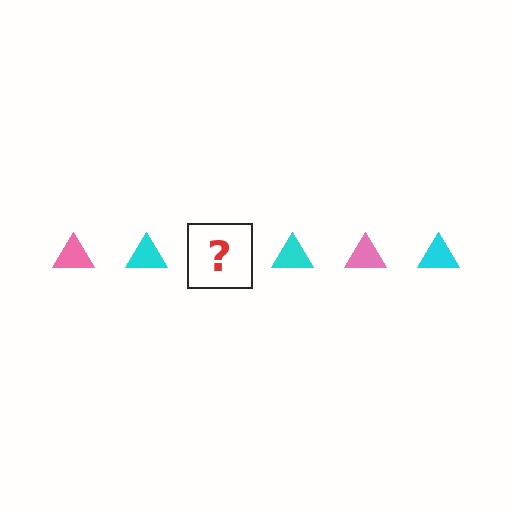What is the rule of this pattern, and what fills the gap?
The rule is that the pattern cycles through pink, cyan triangles. The gap should be filled with a pink triangle.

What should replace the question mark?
The question mark should be replaced with a pink triangle.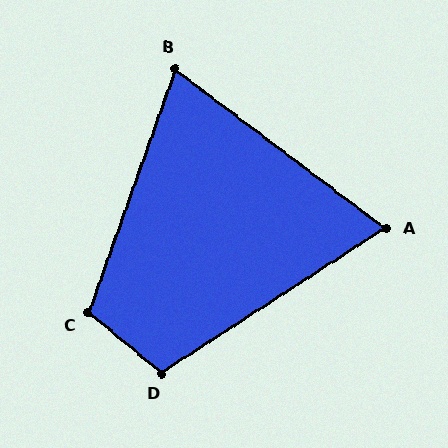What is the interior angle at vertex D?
Approximately 107 degrees (obtuse).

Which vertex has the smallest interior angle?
A, at approximately 70 degrees.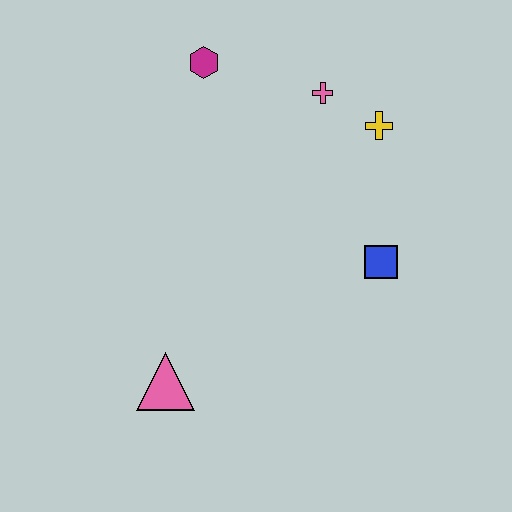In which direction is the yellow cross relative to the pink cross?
The yellow cross is to the right of the pink cross.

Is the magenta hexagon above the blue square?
Yes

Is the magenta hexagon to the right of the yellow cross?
No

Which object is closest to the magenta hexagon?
The pink cross is closest to the magenta hexagon.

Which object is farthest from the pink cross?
The pink triangle is farthest from the pink cross.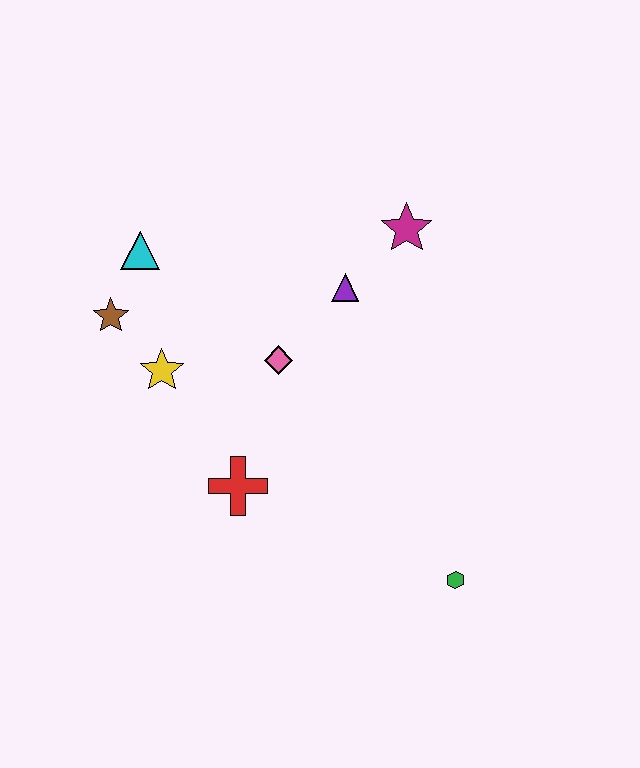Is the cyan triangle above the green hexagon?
Yes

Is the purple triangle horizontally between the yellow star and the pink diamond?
No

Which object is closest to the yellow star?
The brown star is closest to the yellow star.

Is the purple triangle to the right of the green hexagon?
No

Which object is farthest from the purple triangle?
The green hexagon is farthest from the purple triangle.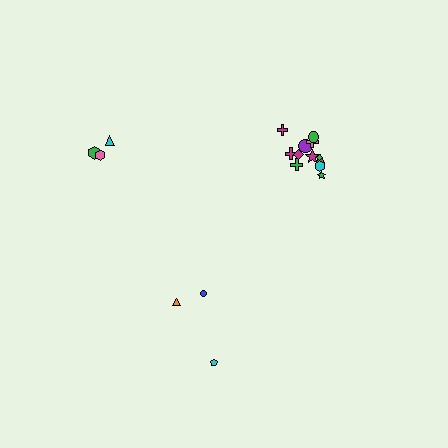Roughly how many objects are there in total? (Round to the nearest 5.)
Roughly 20 objects in total.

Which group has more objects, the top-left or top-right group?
The top-right group.